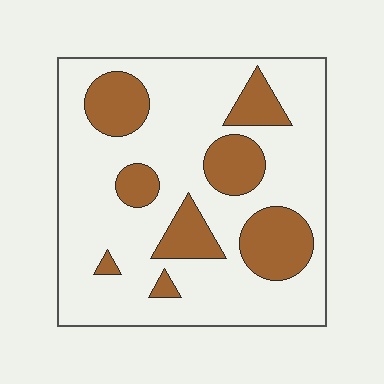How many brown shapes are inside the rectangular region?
8.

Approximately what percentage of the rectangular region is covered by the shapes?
Approximately 25%.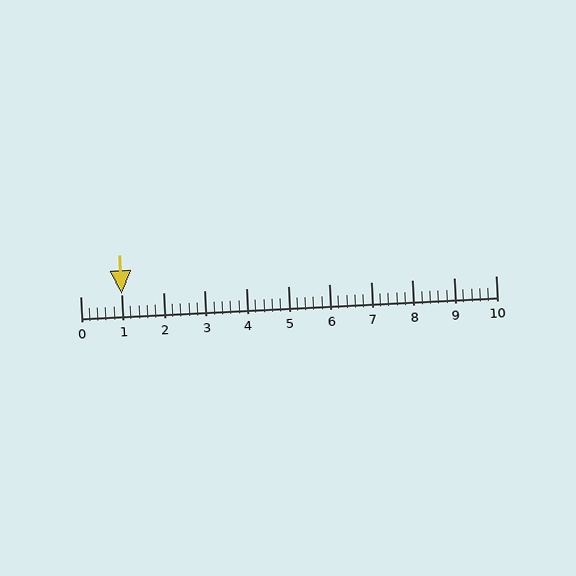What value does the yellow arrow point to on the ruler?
The yellow arrow points to approximately 1.0.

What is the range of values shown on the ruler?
The ruler shows values from 0 to 10.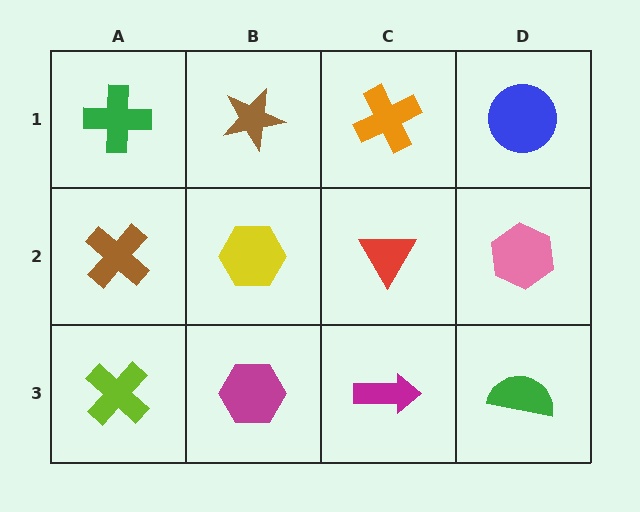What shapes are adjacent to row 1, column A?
A brown cross (row 2, column A), a brown star (row 1, column B).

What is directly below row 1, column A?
A brown cross.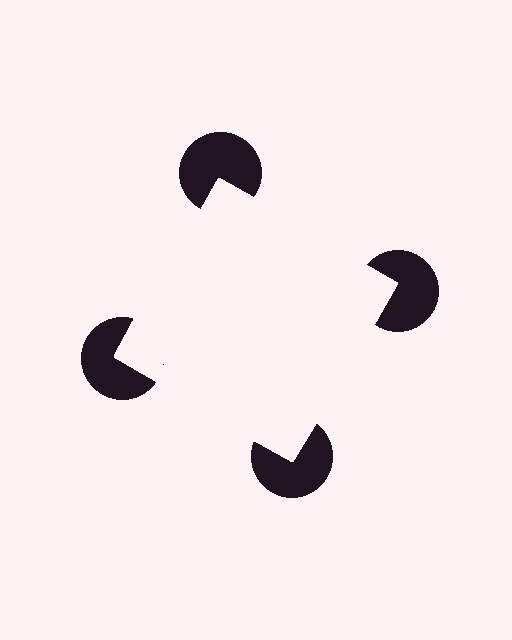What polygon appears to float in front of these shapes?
An illusory square — its edges are inferred from the aligned wedge cuts in the pac-man discs, not physically drawn.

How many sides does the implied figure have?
4 sides.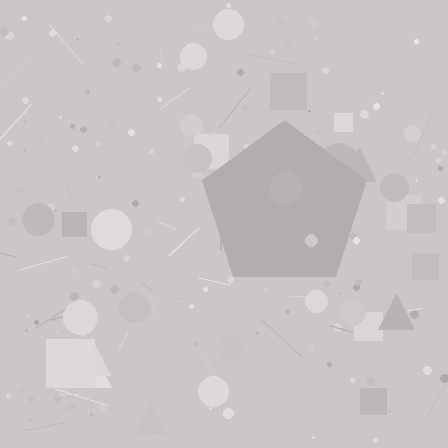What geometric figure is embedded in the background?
A pentagon is embedded in the background.